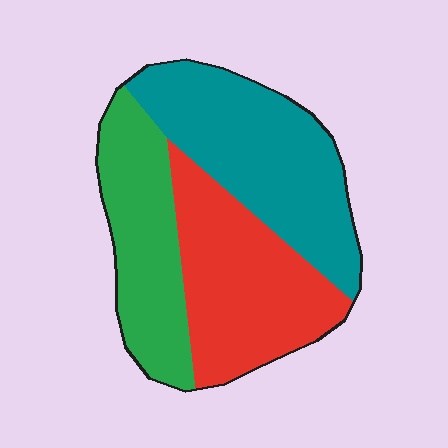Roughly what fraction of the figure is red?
Red covers around 35% of the figure.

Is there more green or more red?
Red.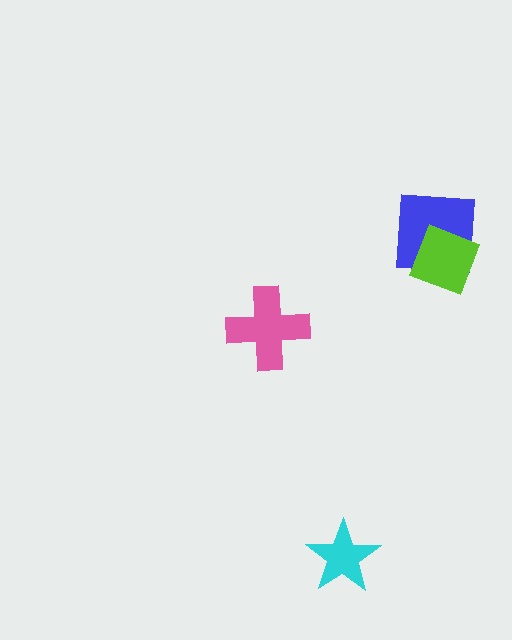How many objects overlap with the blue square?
1 object overlaps with the blue square.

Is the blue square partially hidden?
Yes, it is partially covered by another shape.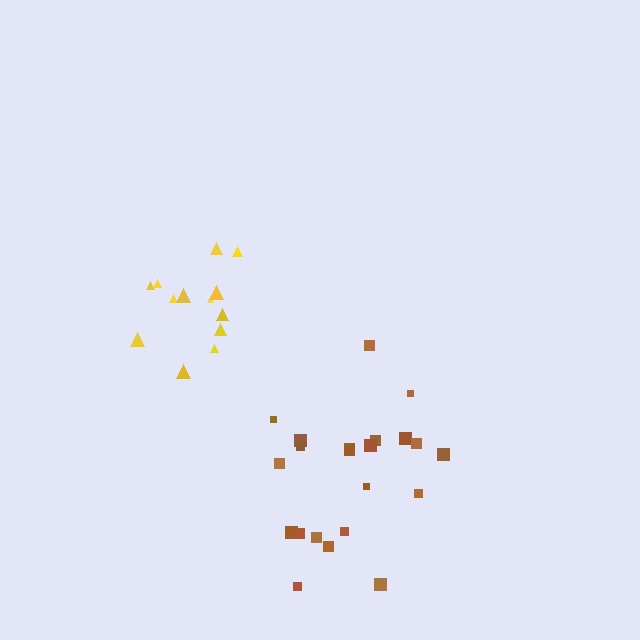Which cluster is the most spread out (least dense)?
Brown.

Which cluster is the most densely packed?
Yellow.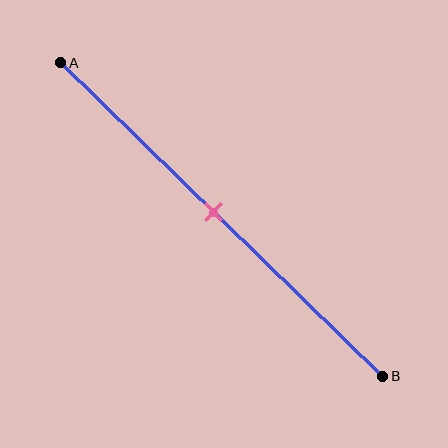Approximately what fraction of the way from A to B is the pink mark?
The pink mark is approximately 50% of the way from A to B.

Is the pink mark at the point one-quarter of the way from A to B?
No, the mark is at about 50% from A, not at the 25% one-quarter point.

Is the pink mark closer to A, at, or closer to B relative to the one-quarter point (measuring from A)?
The pink mark is closer to point B than the one-quarter point of segment AB.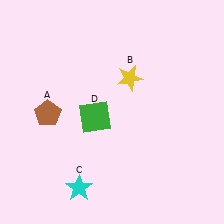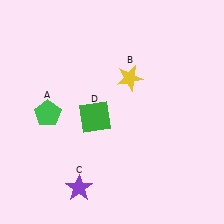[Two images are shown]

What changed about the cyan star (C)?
In Image 1, C is cyan. In Image 2, it changed to purple.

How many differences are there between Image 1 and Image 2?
There are 2 differences between the two images.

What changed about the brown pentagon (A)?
In Image 1, A is brown. In Image 2, it changed to green.